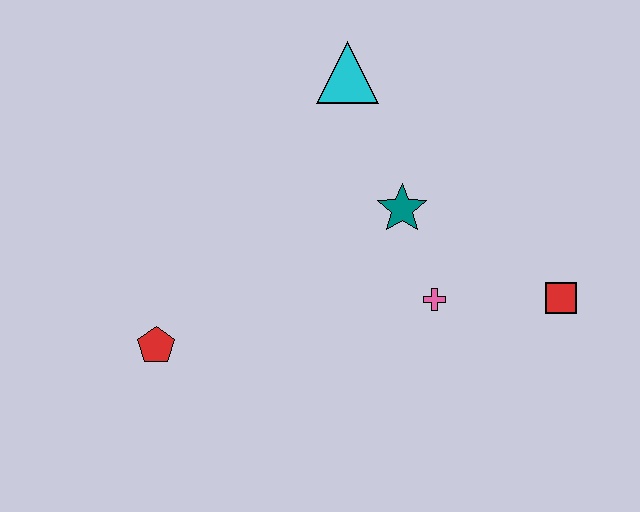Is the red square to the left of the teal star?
No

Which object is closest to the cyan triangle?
The teal star is closest to the cyan triangle.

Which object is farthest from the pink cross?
The red pentagon is farthest from the pink cross.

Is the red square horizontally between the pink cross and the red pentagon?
No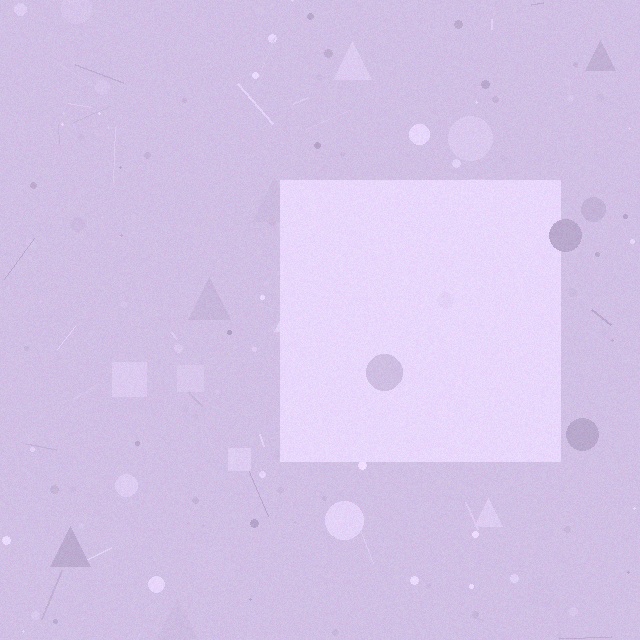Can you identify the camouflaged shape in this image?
The camouflaged shape is a square.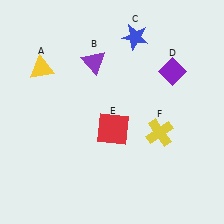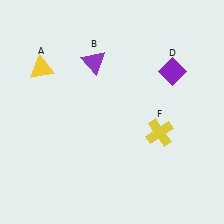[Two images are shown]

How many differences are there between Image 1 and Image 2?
There are 2 differences between the two images.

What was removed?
The blue star (C), the red square (E) were removed in Image 2.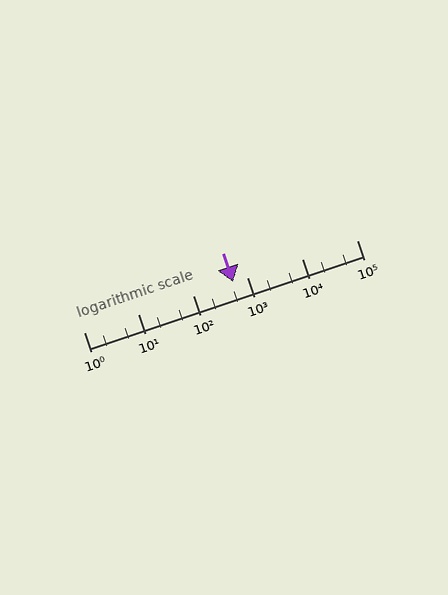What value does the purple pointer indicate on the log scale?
The pointer indicates approximately 540.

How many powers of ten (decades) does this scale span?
The scale spans 5 decades, from 1 to 100000.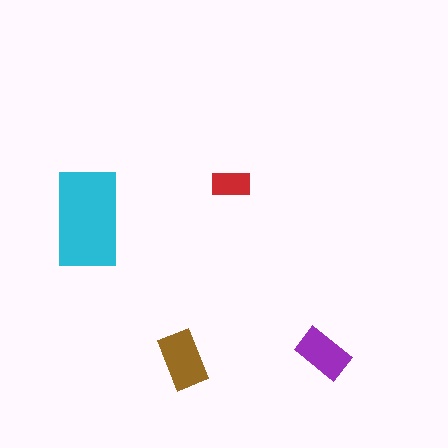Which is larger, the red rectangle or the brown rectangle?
The brown one.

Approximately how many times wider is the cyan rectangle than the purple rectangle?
About 2 times wider.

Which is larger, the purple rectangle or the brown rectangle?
The brown one.